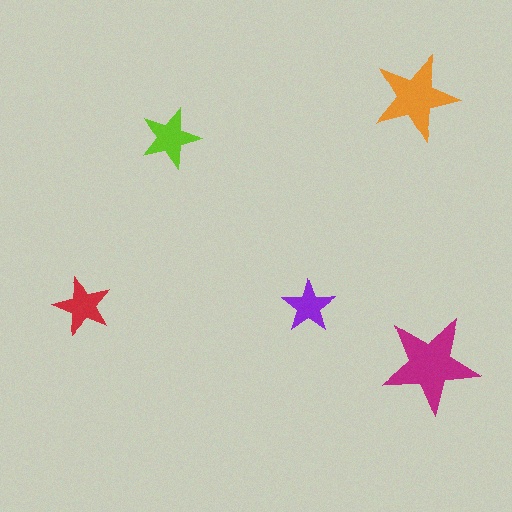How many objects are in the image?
There are 5 objects in the image.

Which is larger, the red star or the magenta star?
The magenta one.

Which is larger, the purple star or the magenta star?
The magenta one.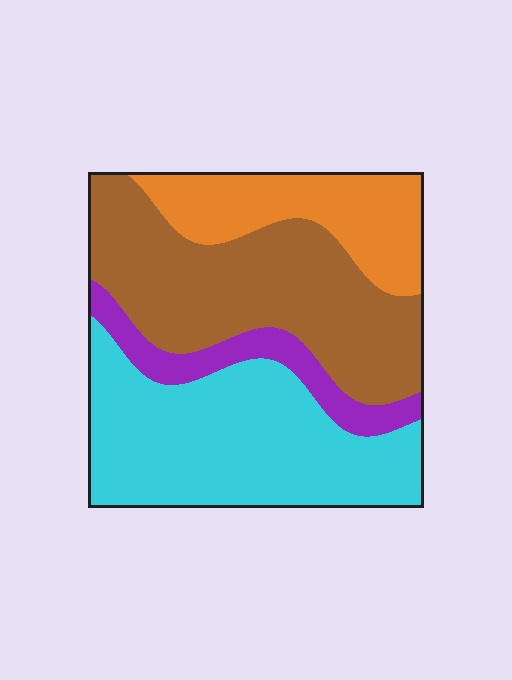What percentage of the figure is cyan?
Cyan takes up about three eighths (3/8) of the figure.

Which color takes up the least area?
Purple, at roughly 10%.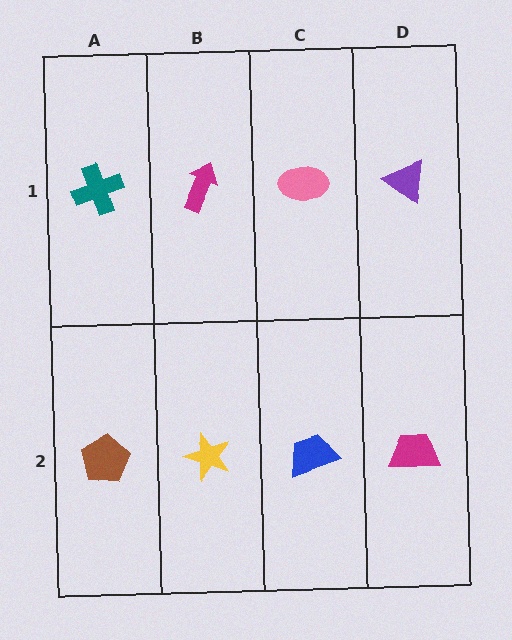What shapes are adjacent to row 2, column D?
A purple triangle (row 1, column D), a blue trapezoid (row 2, column C).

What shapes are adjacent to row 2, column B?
A magenta arrow (row 1, column B), a brown pentagon (row 2, column A), a blue trapezoid (row 2, column C).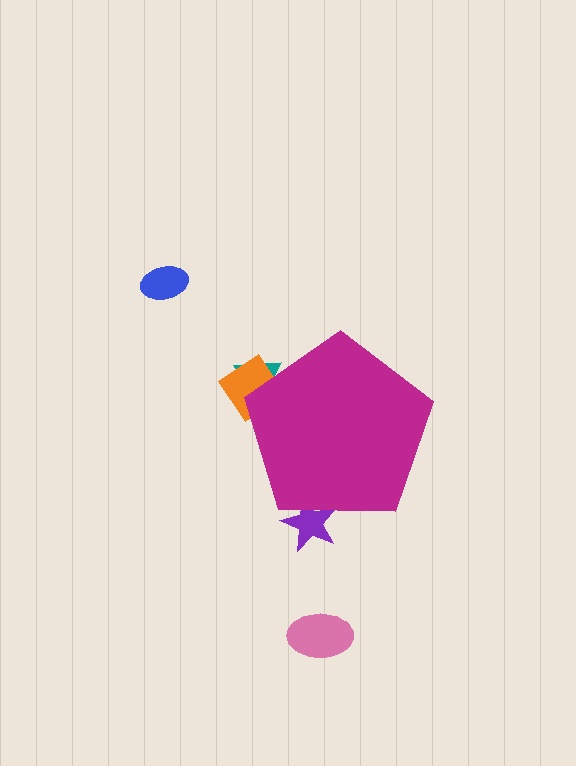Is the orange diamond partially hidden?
Yes, the orange diamond is partially hidden behind the magenta pentagon.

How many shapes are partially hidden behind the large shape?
3 shapes are partially hidden.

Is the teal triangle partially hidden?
Yes, the teal triangle is partially hidden behind the magenta pentagon.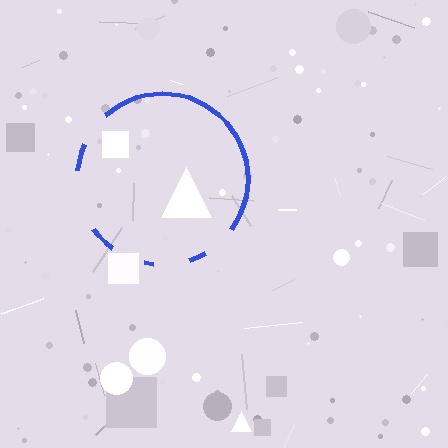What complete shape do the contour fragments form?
The contour fragments form a circle.